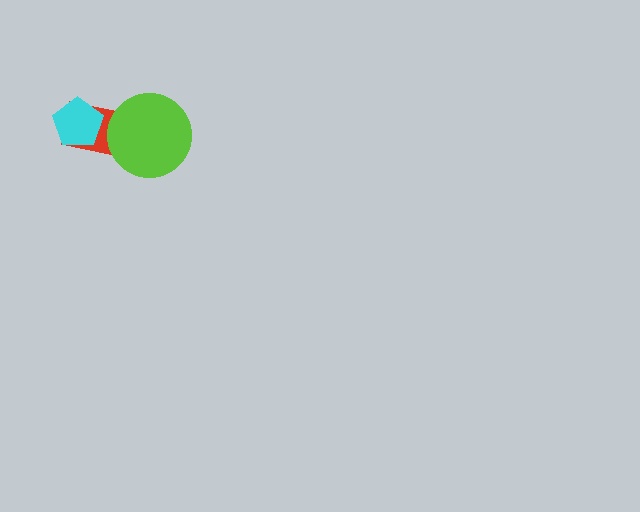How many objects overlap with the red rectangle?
2 objects overlap with the red rectangle.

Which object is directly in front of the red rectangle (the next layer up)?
The lime circle is directly in front of the red rectangle.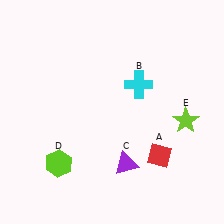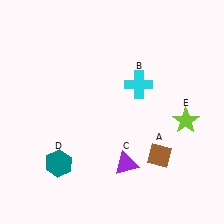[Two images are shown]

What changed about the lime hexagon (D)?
In Image 1, D is lime. In Image 2, it changed to teal.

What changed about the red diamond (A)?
In Image 1, A is red. In Image 2, it changed to brown.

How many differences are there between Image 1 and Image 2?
There are 2 differences between the two images.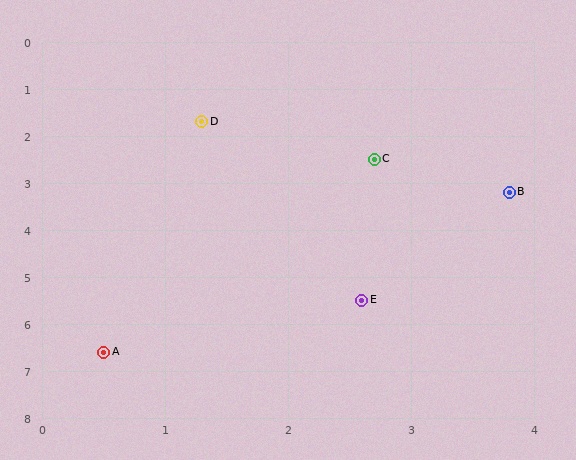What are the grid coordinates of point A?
Point A is at approximately (0.5, 6.6).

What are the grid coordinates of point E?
Point E is at approximately (2.6, 5.5).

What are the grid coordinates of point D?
Point D is at approximately (1.3, 1.7).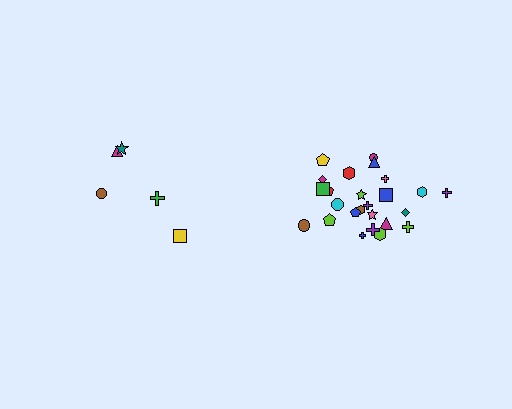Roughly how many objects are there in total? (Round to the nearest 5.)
Roughly 30 objects in total.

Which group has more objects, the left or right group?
The right group.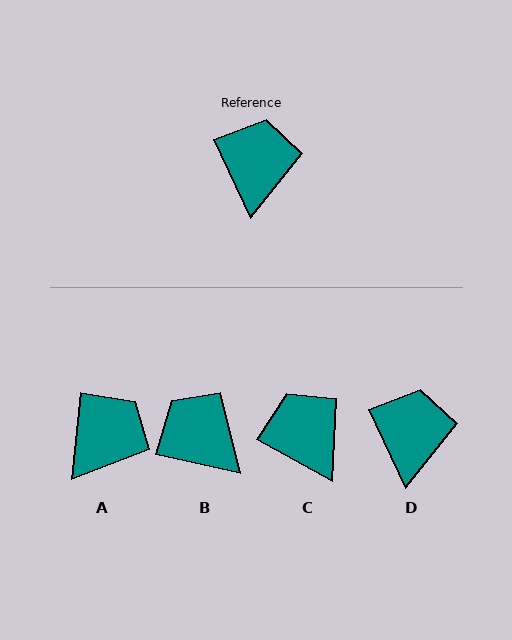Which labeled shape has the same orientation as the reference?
D.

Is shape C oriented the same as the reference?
No, it is off by about 36 degrees.